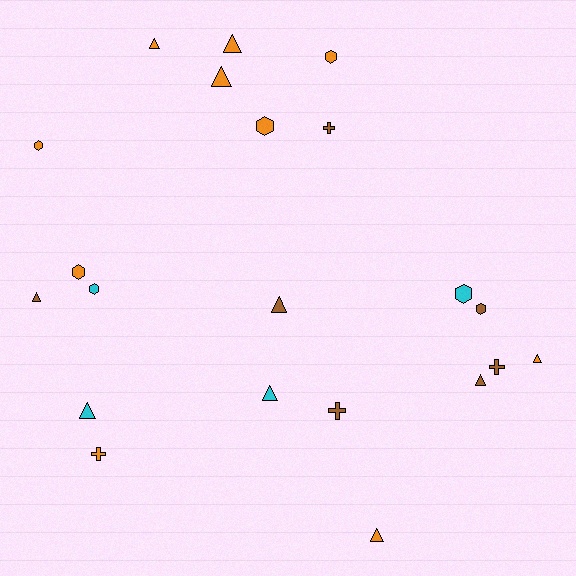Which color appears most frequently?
Orange, with 10 objects.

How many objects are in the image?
There are 21 objects.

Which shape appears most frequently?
Triangle, with 10 objects.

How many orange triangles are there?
There are 5 orange triangles.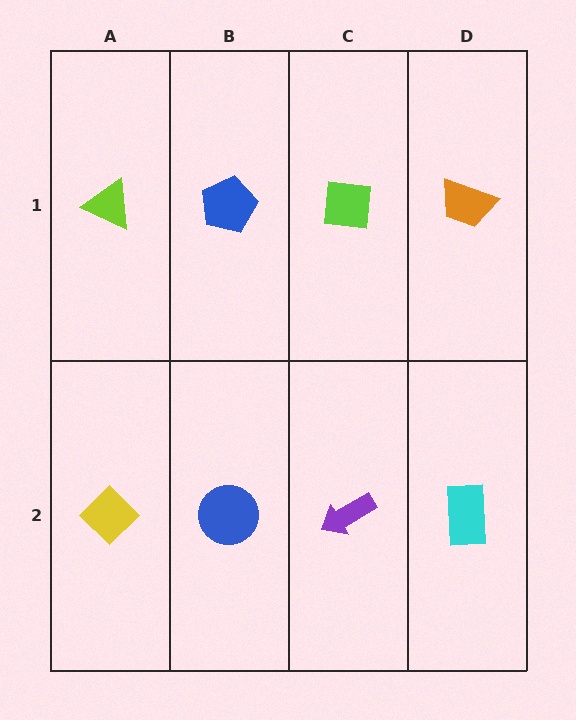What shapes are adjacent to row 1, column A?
A yellow diamond (row 2, column A), a blue pentagon (row 1, column B).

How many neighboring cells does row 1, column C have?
3.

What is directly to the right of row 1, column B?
A lime square.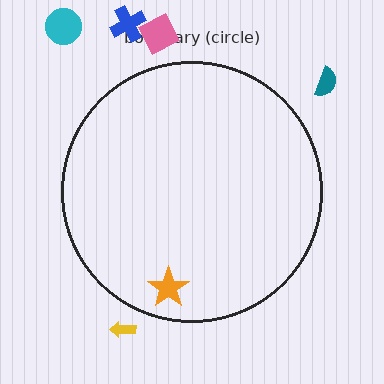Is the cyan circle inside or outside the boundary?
Outside.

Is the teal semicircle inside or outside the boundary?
Outside.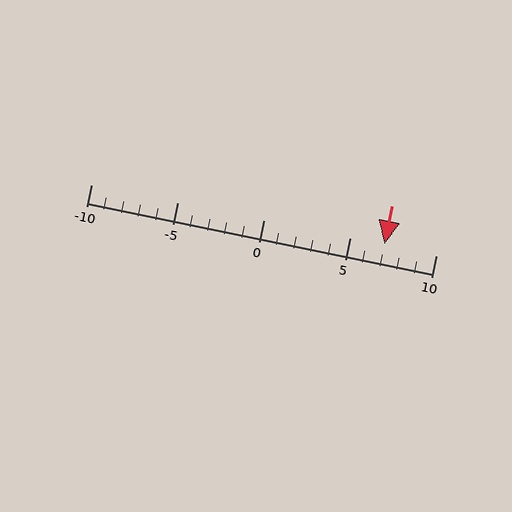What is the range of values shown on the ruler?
The ruler shows values from -10 to 10.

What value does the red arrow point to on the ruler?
The red arrow points to approximately 7.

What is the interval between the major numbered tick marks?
The major tick marks are spaced 5 units apart.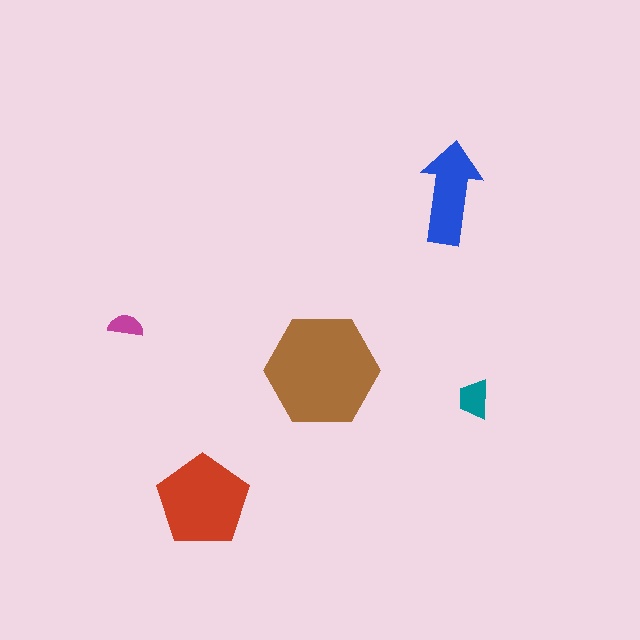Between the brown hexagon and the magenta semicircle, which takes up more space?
The brown hexagon.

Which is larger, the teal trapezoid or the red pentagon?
The red pentagon.